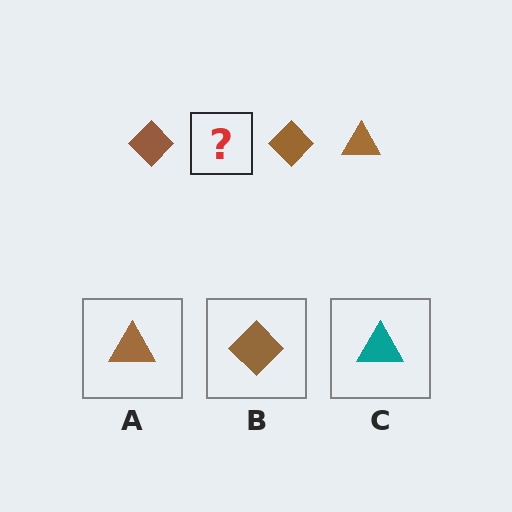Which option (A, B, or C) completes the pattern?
A.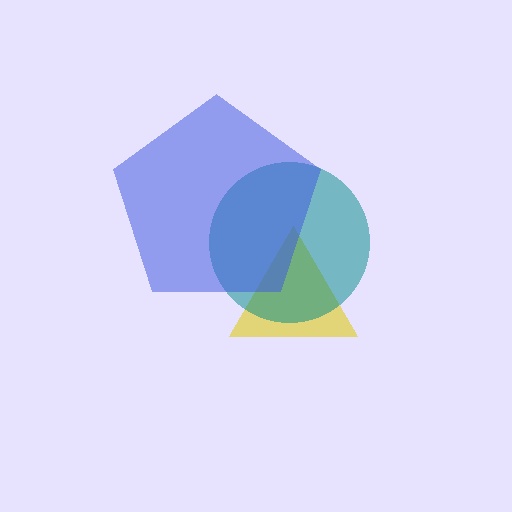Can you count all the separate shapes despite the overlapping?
Yes, there are 3 separate shapes.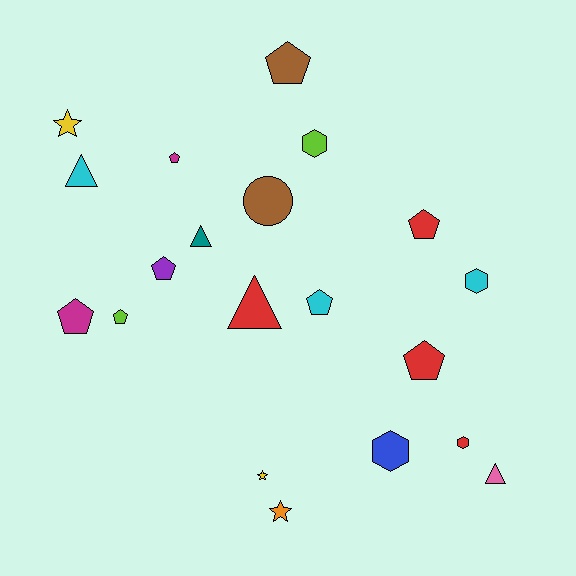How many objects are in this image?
There are 20 objects.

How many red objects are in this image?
There are 4 red objects.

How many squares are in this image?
There are no squares.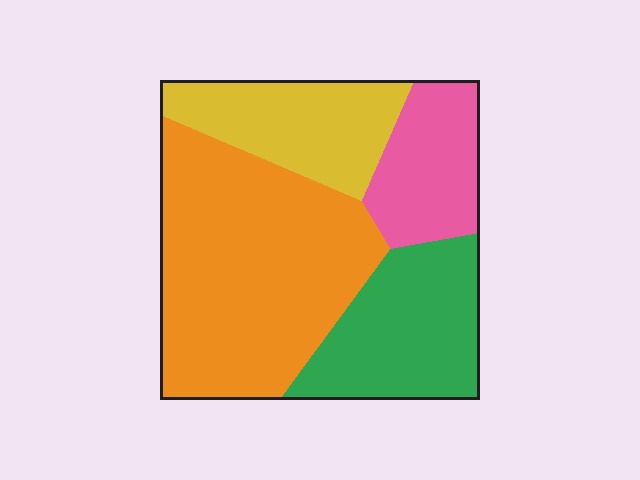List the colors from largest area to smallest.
From largest to smallest: orange, green, yellow, pink.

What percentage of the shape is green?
Green covers around 20% of the shape.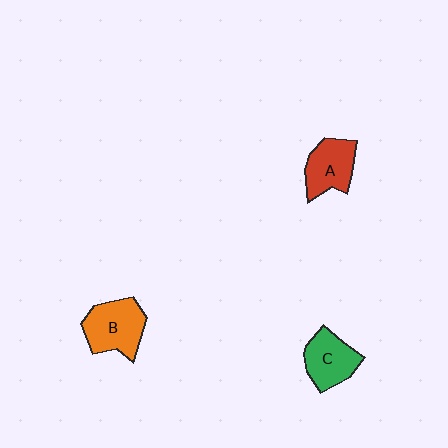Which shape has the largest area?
Shape B (orange).